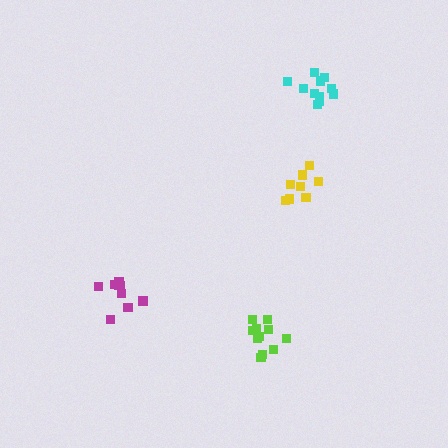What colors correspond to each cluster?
The clusters are colored: yellow, lime, cyan, magenta.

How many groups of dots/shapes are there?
There are 4 groups.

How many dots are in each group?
Group 1: 8 dots, Group 2: 11 dots, Group 3: 11 dots, Group 4: 9 dots (39 total).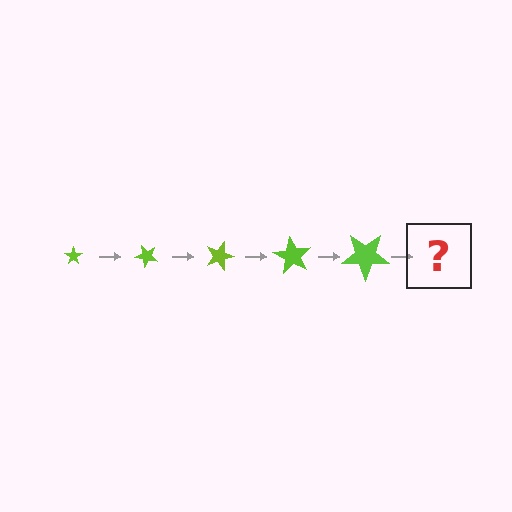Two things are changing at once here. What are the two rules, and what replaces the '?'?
The two rules are that the star grows larger each step and it rotates 45 degrees each step. The '?' should be a star, larger than the previous one and rotated 225 degrees from the start.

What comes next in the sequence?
The next element should be a star, larger than the previous one and rotated 225 degrees from the start.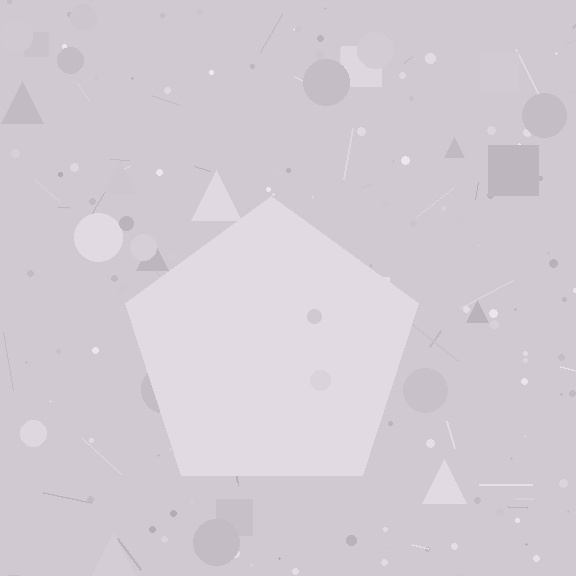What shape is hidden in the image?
A pentagon is hidden in the image.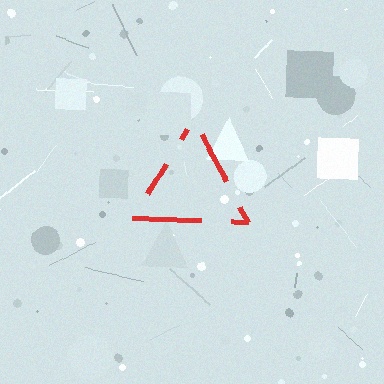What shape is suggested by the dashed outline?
The dashed outline suggests a triangle.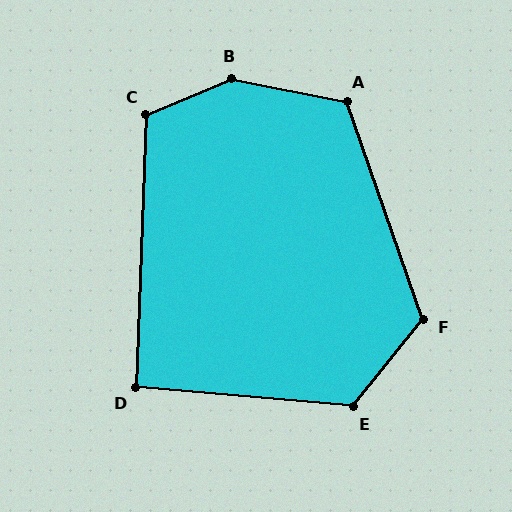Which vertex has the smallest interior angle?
D, at approximately 93 degrees.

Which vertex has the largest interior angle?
B, at approximately 146 degrees.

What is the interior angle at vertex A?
Approximately 121 degrees (obtuse).